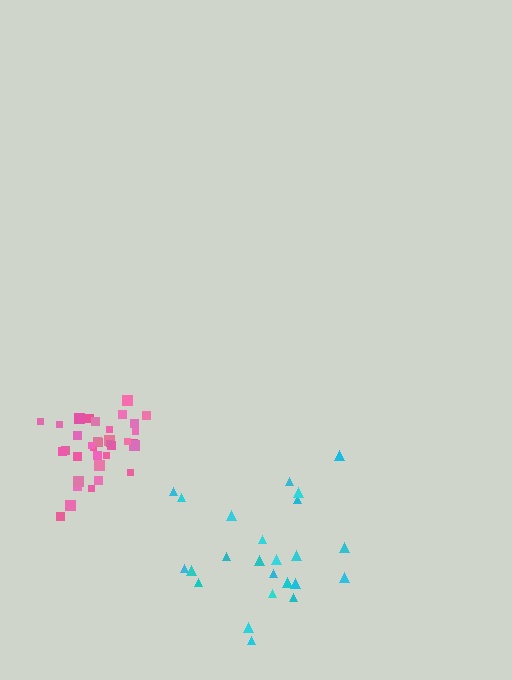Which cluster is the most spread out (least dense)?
Cyan.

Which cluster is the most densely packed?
Pink.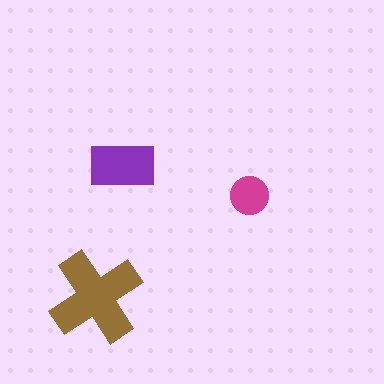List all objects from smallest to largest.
The magenta circle, the purple rectangle, the brown cross.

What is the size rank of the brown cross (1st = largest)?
1st.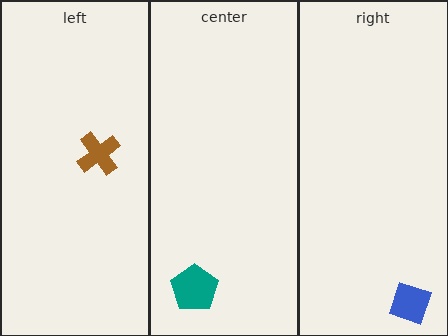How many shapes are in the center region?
1.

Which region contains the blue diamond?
The right region.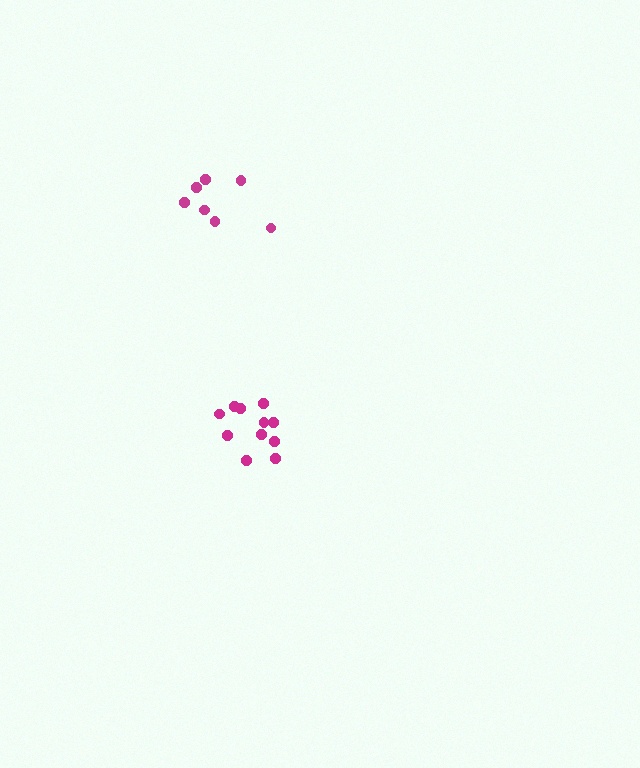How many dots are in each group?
Group 1: 7 dots, Group 2: 11 dots (18 total).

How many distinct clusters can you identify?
There are 2 distinct clusters.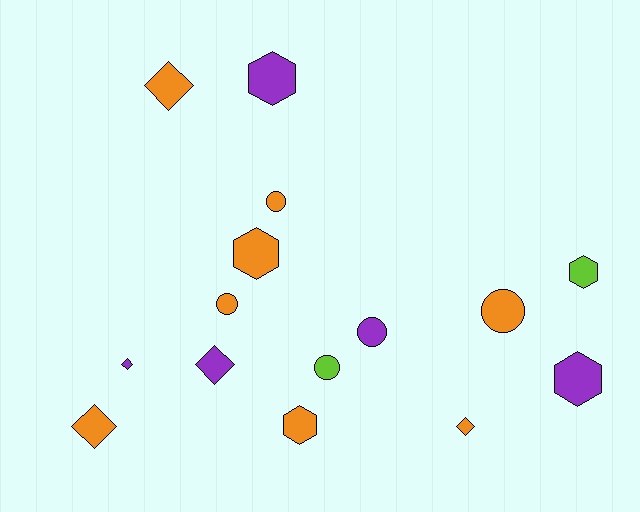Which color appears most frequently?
Orange, with 8 objects.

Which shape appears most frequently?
Circle, with 5 objects.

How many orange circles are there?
There are 3 orange circles.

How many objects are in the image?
There are 15 objects.